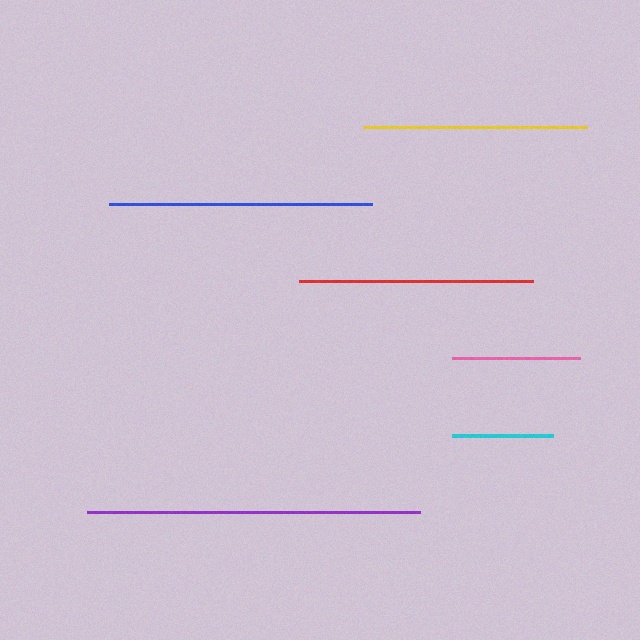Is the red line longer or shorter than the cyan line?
The red line is longer than the cyan line.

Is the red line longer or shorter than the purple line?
The purple line is longer than the red line.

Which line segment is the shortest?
The cyan line is the shortest at approximately 101 pixels.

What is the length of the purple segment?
The purple segment is approximately 333 pixels long.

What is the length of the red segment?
The red segment is approximately 234 pixels long.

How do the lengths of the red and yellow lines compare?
The red and yellow lines are approximately the same length.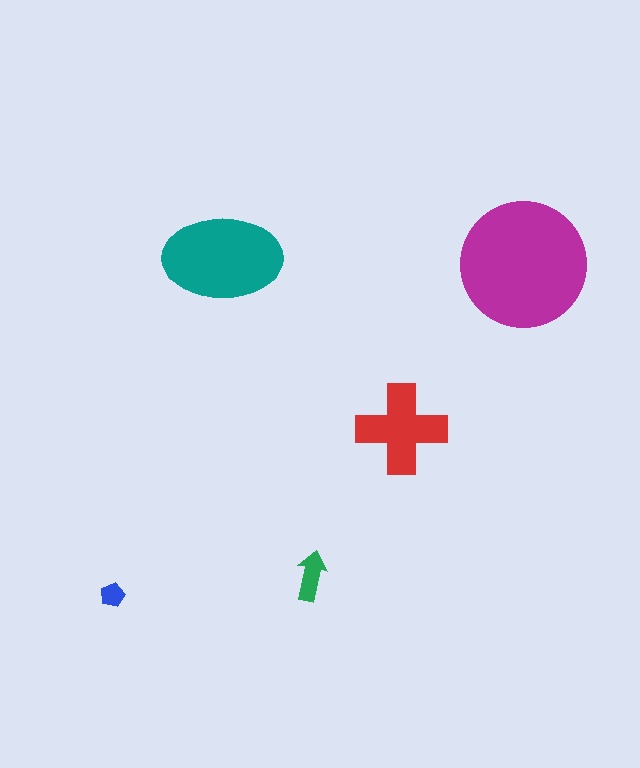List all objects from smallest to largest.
The blue pentagon, the green arrow, the red cross, the teal ellipse, the magenta circle.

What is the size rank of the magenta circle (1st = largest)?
1st.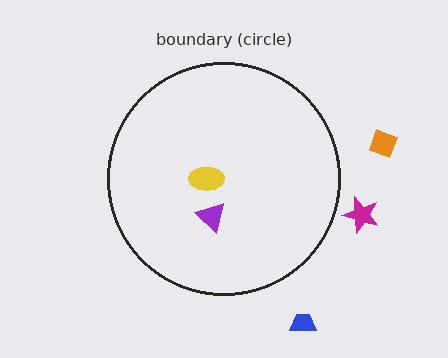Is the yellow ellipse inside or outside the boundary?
Inside.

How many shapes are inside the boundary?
2 inside, 3 outside.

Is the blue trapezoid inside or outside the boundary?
Outside.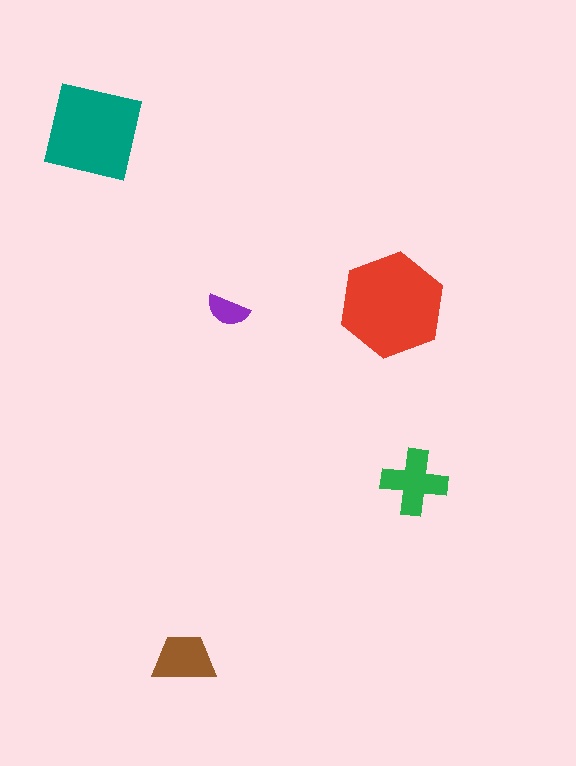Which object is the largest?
The red hexagon.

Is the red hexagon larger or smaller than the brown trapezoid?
Larger.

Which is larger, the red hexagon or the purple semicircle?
The red hexagon.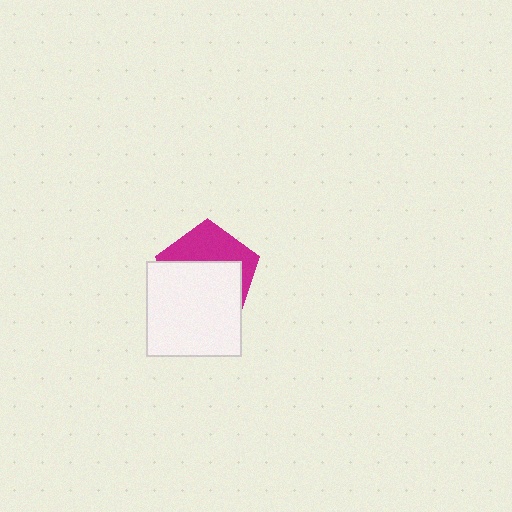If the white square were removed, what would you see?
You would see the complete magenta pentagon.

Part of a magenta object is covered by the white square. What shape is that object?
It is a pentagon.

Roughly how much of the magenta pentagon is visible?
A small part of it is visible (roughly 41%).